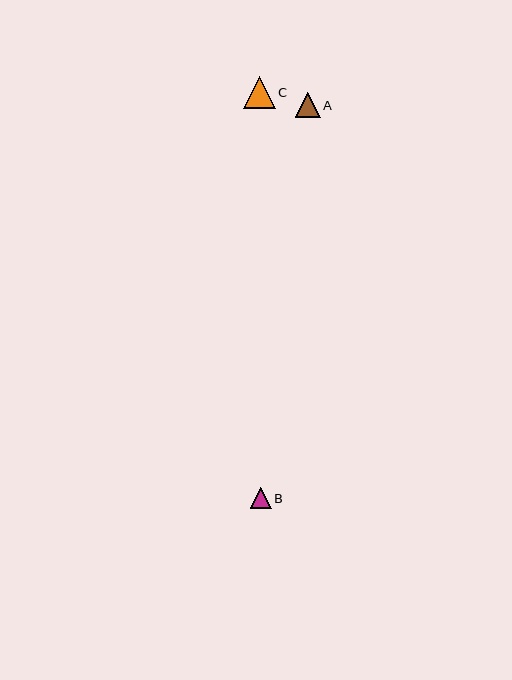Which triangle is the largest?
Triangle C is the largest with a size of approximately 32 pixels.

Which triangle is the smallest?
Triangle B is the smallest with a size of approximately 21 pixels.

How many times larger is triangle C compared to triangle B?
Triangle C is approximately 1.5 times the size of triangle B.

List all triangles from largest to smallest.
From largest to smallest: C, A, B.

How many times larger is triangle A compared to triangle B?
Triangle A is approximately 1.2 times the size of triangle B.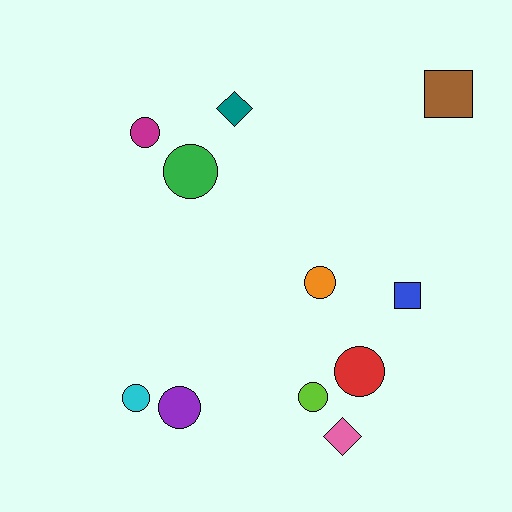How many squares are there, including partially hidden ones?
There are 2 squares.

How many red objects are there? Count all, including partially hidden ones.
There is 1 red object.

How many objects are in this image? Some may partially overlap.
There are 11 objects.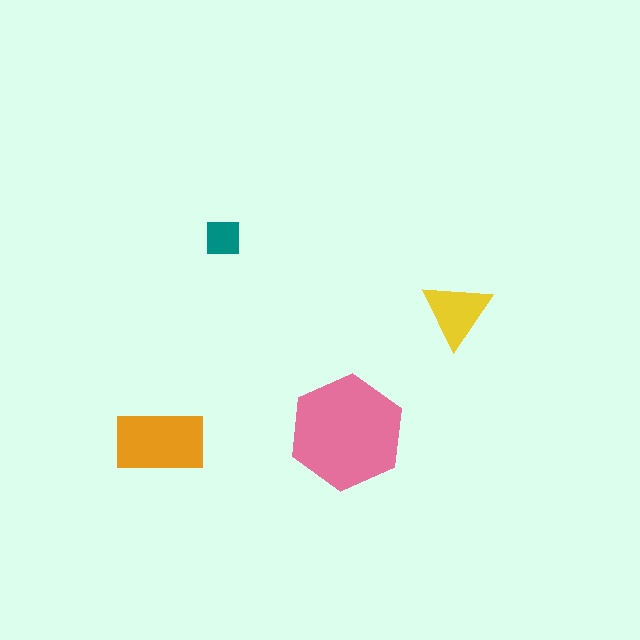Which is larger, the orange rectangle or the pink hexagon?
The pink hexagon.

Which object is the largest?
The pink hexagon.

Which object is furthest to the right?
The yellow triangle is rightmost.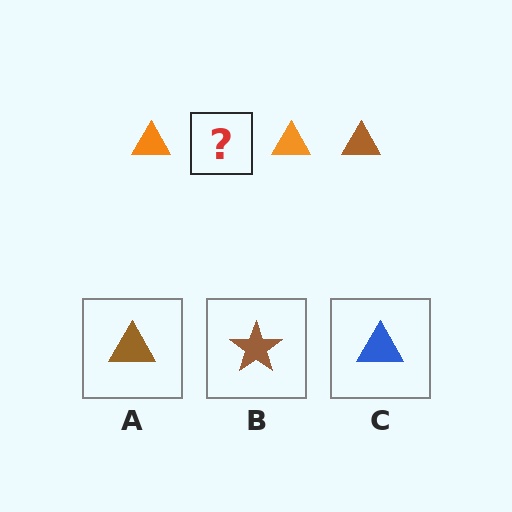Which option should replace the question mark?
Option A.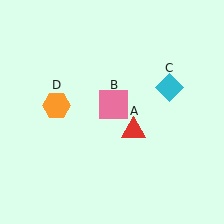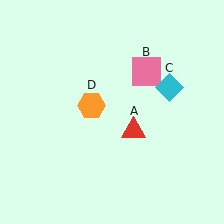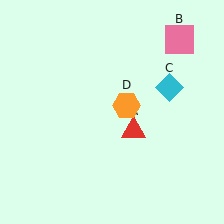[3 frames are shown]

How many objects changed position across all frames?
2 objects changed position: pink square (object B), orange hexagon (object D).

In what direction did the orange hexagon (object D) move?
The orange hexagon (object D) moved right.